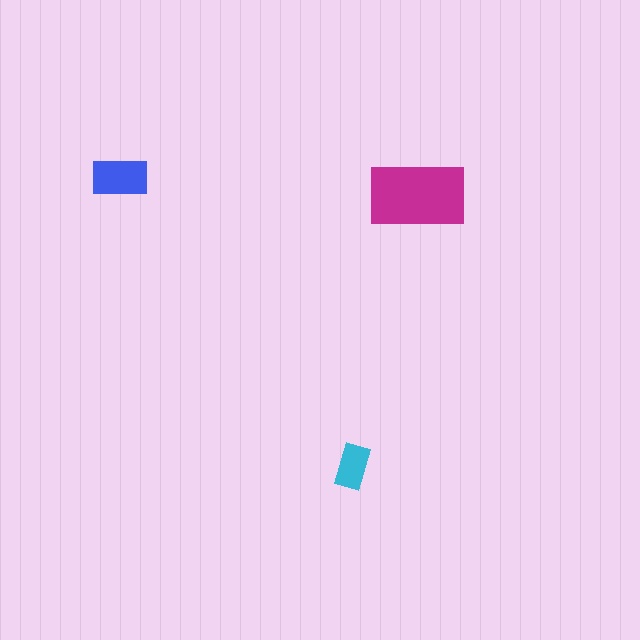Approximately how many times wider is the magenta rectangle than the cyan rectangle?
About 2 times wider.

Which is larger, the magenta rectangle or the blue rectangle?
The magenta one.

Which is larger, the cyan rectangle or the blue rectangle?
The blue one.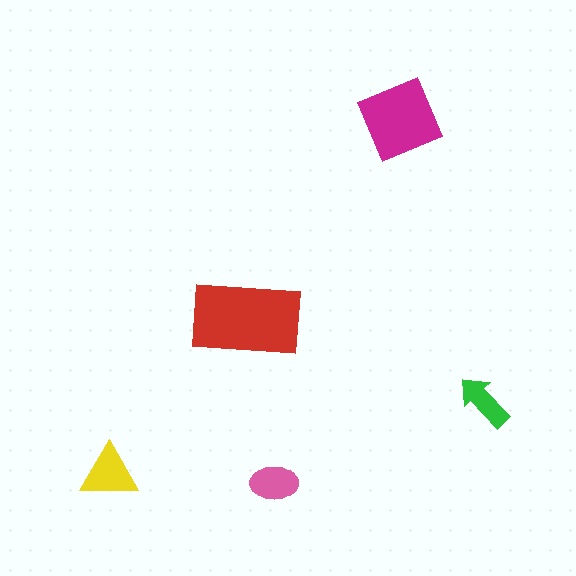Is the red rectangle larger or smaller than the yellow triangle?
Larger.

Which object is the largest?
The red rectangle.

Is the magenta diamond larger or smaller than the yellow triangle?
Larger.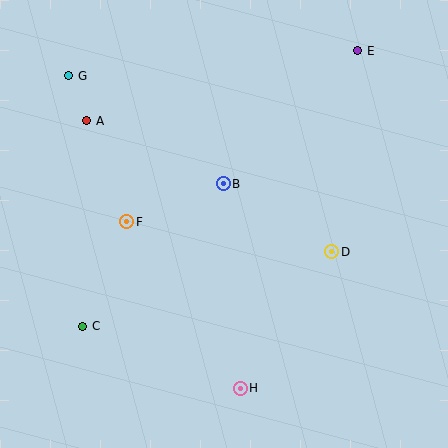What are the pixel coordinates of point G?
Point G is at (69, 76).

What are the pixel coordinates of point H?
Point H is at (240, 388).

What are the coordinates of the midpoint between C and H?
The midpoint between C and H is at (162, 357).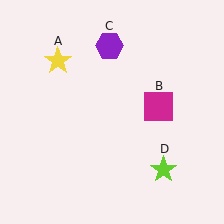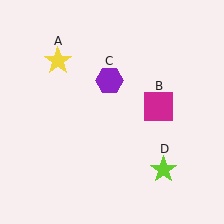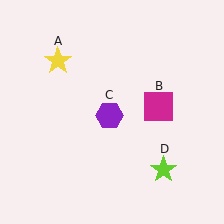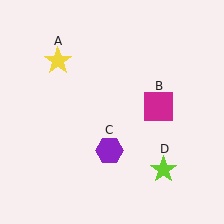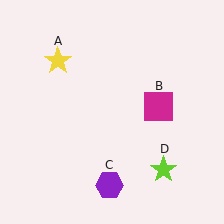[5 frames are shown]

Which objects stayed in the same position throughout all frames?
Yellow star (object A) and magenta square (object B) and lime star (object D) remained stationary.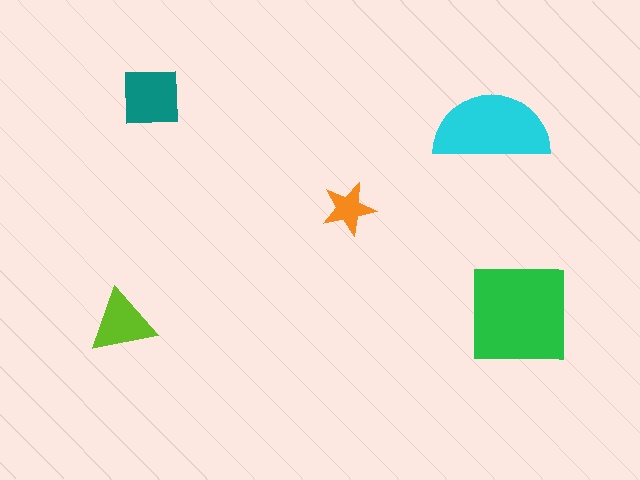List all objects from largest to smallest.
The green square, the cyan semicircle, the teal square, the lime triangle, the orange star.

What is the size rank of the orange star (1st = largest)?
5th.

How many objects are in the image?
There are 5 objects in the image.